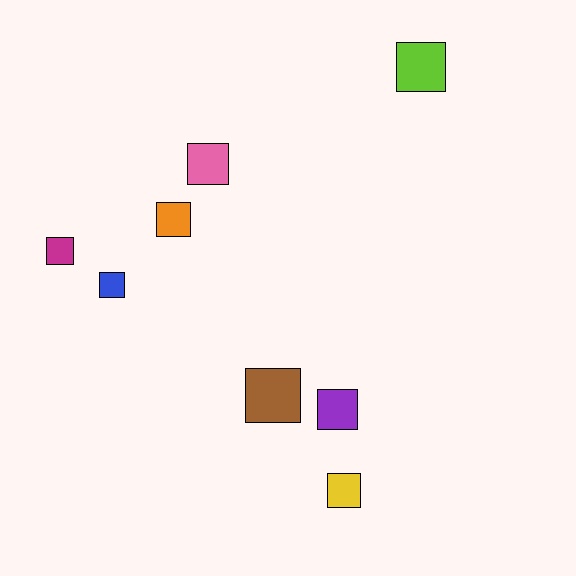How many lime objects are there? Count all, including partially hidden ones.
There is 1 lime object.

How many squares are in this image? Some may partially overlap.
There are 8 squares.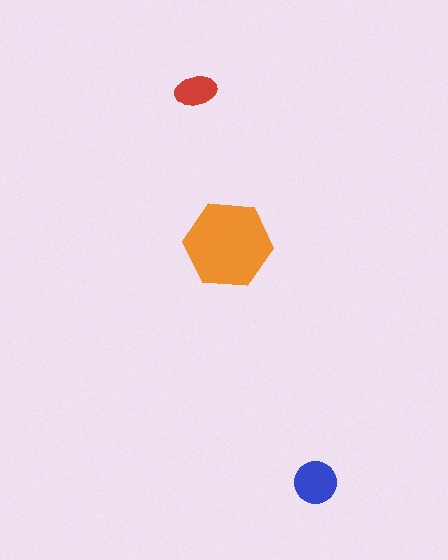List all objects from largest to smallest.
The orange hexagon, the blue circle, the red ellipse.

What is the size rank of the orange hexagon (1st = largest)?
1st.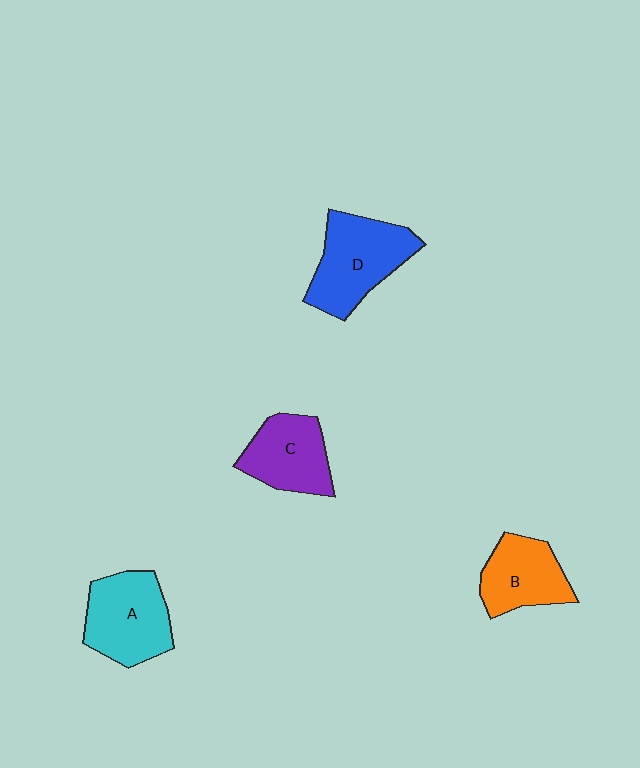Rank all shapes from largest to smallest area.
From largest to smallest: D (blue), A (cyan), C (purple), B (orange).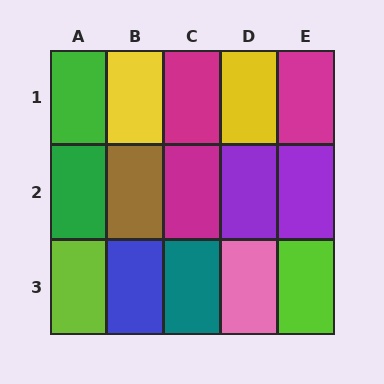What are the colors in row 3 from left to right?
Lime, blue, teal, pink, lime.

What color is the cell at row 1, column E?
Magenta.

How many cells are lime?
2 cells are lime.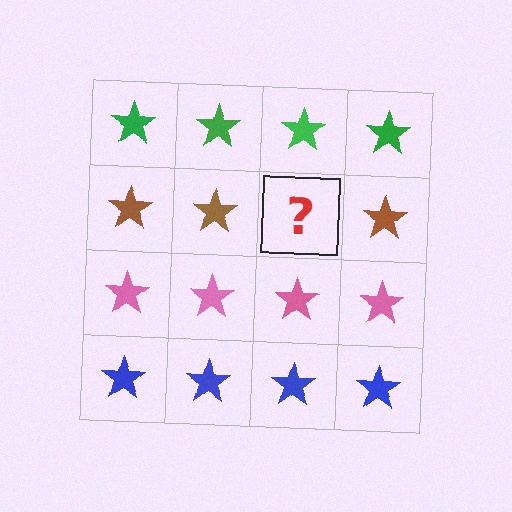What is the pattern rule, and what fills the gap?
The rule is that each row has a consistent color. The gap should be filled with a brown star.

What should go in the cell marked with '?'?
The missing cell should contain a brown star.